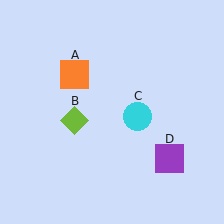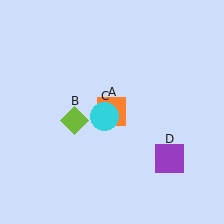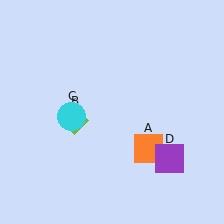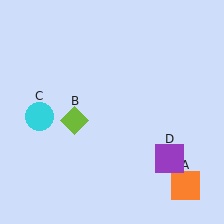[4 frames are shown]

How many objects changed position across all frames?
2 objects changed position: orange square (object A), cyan circle (object C).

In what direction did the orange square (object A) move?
The orange square (object A) moved down and to the right.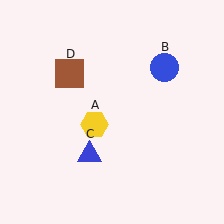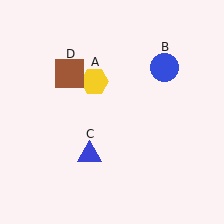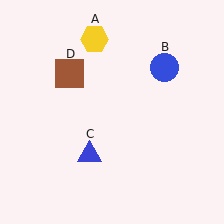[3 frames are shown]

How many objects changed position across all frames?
1 object changed position: yellow hexagon (object A).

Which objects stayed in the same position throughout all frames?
Blue circle (object B) and blue triangle (object C) and brown square (object D) remained stationary.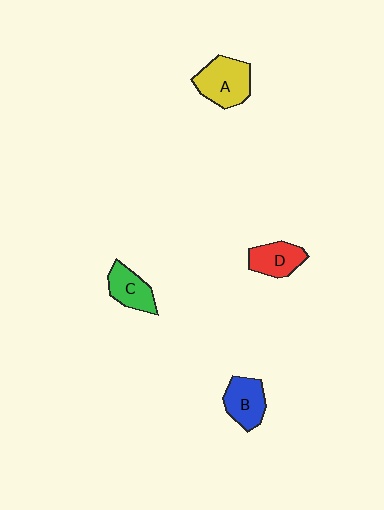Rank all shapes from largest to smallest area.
From largest to smallest: A (yellow), B (blue), D (red), C (green).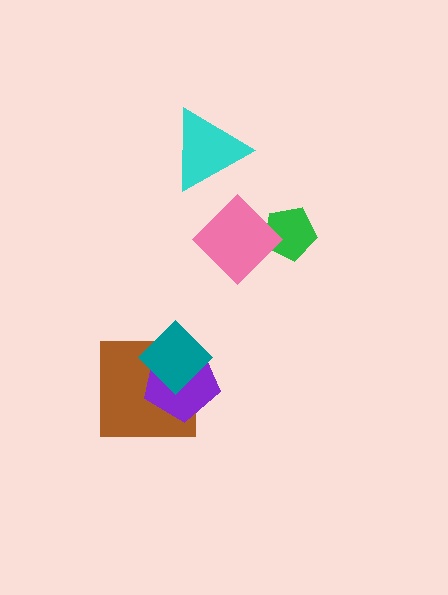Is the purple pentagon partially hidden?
Yes, it is partially covered by another shape.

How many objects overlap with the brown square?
2 objects overlap with the brown square.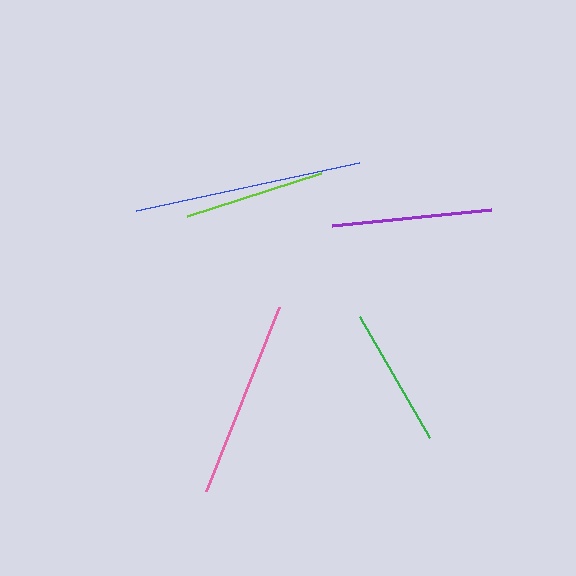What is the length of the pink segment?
The pink segment is approximately 198 pixels long.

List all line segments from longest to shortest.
From longest to shortest: blue, pink, purple, lime, green.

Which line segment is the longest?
The blue line is the longest at approximately 229 pixels.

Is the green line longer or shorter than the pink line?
The pink line is longer than the green line.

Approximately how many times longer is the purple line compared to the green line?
The purple line is approximately 1.1 times the length of the green line.